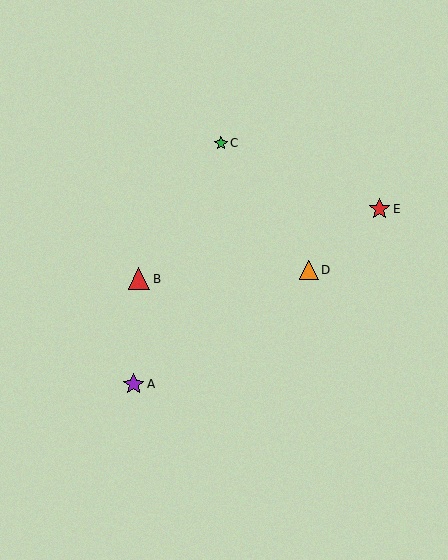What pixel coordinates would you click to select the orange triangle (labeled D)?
Click at (309, 270) to select the orange triangle D.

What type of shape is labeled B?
Shape B is a red triangle.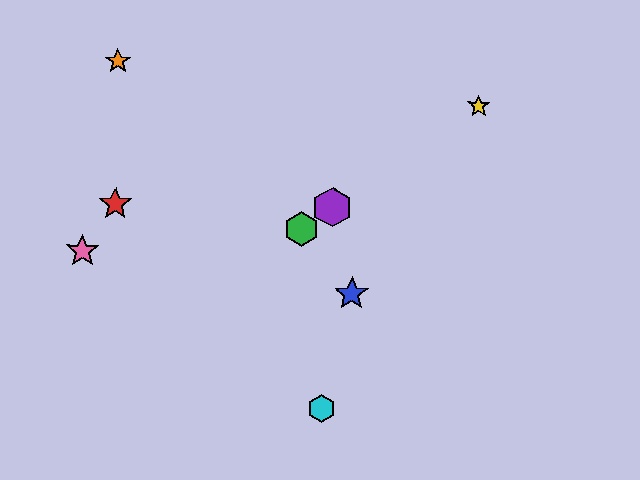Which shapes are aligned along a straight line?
The green hexagon, the yellow star, the purple hexagon are aligned along a straight line.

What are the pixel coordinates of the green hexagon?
The green hexagon is at (301, 229).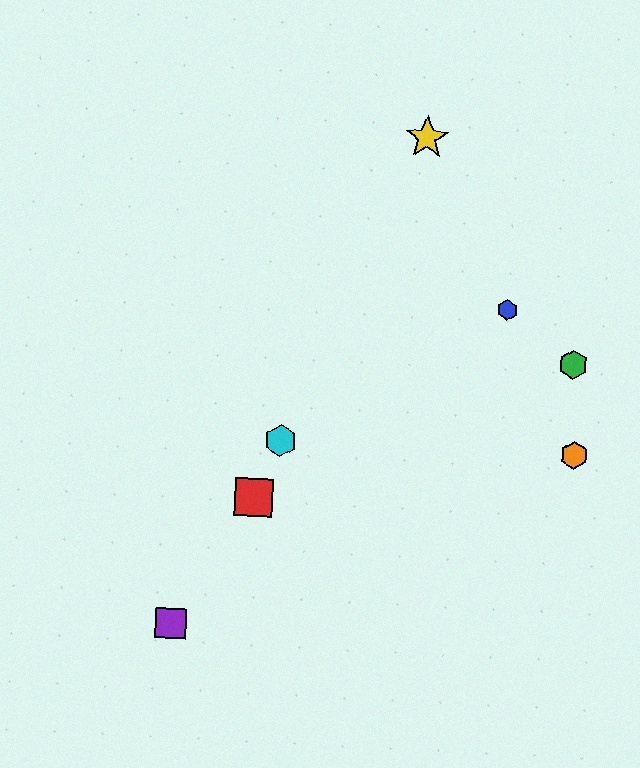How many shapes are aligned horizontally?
2 shapes (the orange hexagon, the cyan hexagon) are aligned horizontally.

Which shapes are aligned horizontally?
The orange hexagon, the cyan hexagon are aligned horizontally.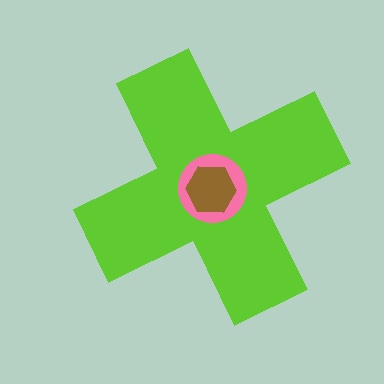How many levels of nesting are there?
3.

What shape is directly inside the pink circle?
The brown hexagon.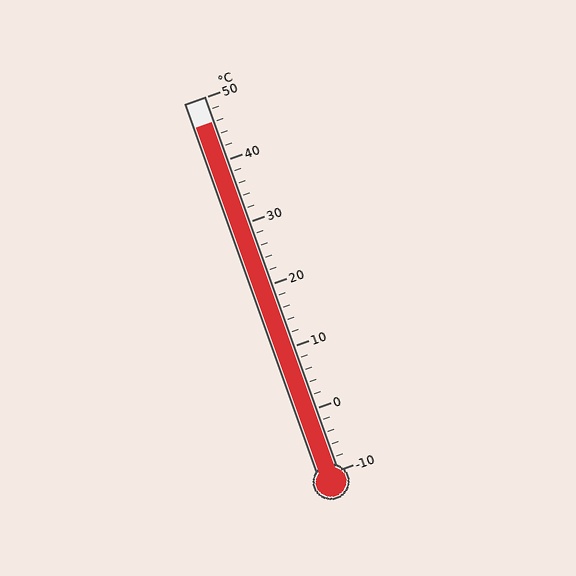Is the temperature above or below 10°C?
The temperature is above 10°C.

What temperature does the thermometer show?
The thermometer shows approximately 46°C.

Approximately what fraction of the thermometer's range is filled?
The thermometer is filled to approximately 95% of its range.